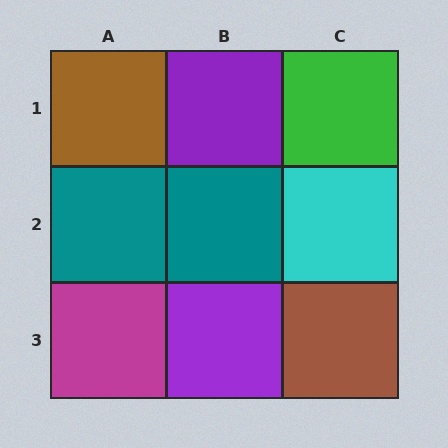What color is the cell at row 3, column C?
Brown.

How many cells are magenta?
1 cell is magenta.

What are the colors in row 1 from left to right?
Brown, purple, green.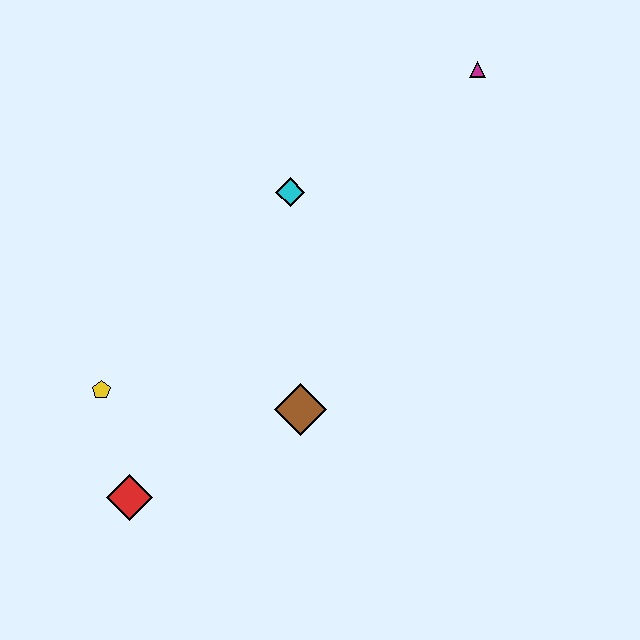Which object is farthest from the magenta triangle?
The red diamond is farthest from the magenta triangle.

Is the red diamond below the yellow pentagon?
Yes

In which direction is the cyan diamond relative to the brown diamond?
The cyan diamond is above the brown diamond.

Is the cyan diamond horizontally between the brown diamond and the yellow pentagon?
Yes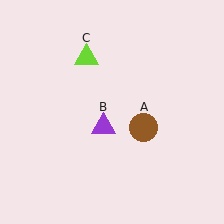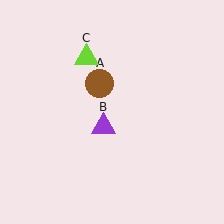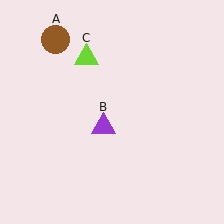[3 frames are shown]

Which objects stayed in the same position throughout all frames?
Purple triangle (object B) and lime triangle (object C) remained stationary.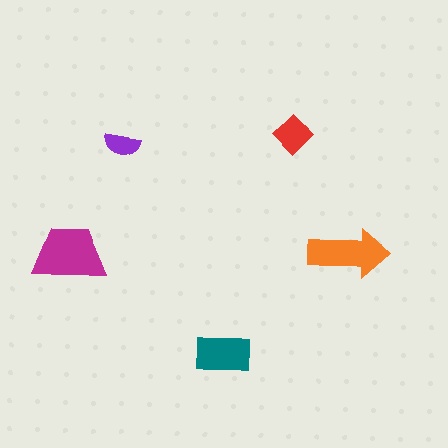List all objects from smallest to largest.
The purple semicircle, the red diamond, the teal rectangle, the orange arrow, the magenta trapezoid.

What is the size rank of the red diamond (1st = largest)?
4th.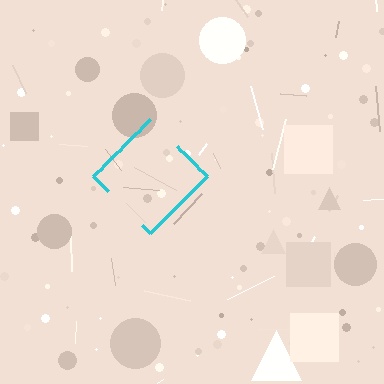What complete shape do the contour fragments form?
The contour fragments form a diamond.